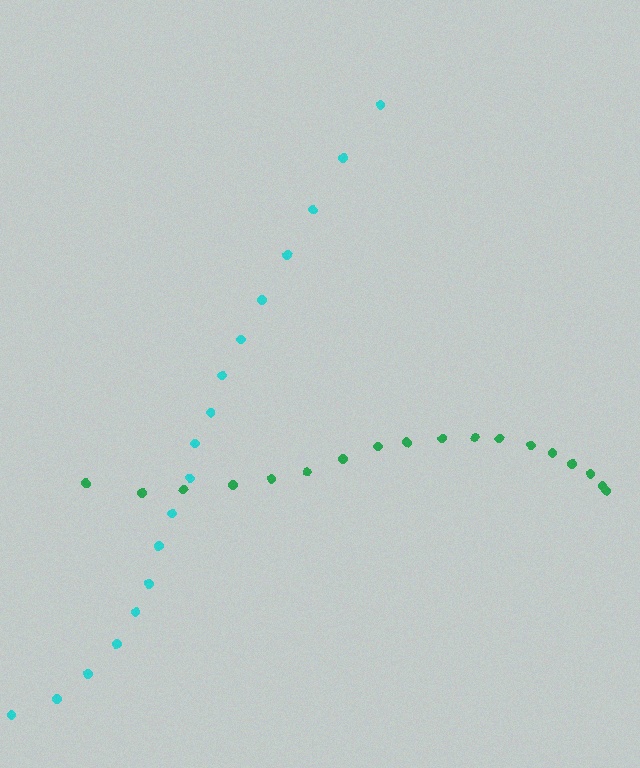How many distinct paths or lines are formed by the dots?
There are 2 distinct paths.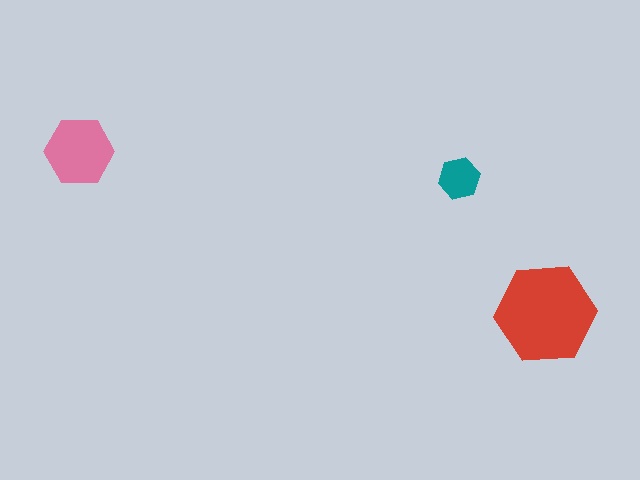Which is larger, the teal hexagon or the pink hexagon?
The pink one.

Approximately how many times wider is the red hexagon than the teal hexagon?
About 2.5 times wider.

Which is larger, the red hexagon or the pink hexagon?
The red one.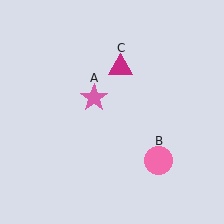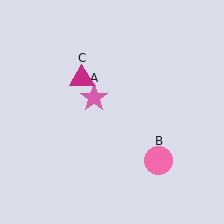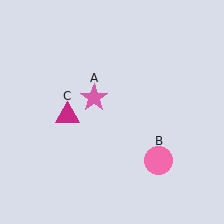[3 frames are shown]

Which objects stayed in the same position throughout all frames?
Pink star (object A) and pink circle (object B) remained stationary.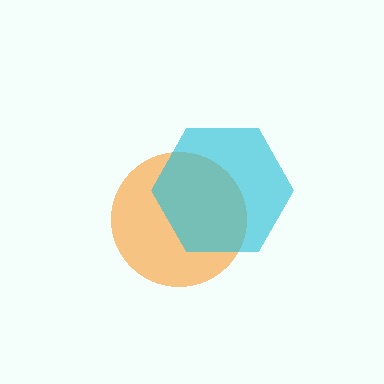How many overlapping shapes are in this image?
There are 2 overlapping shapes in the image.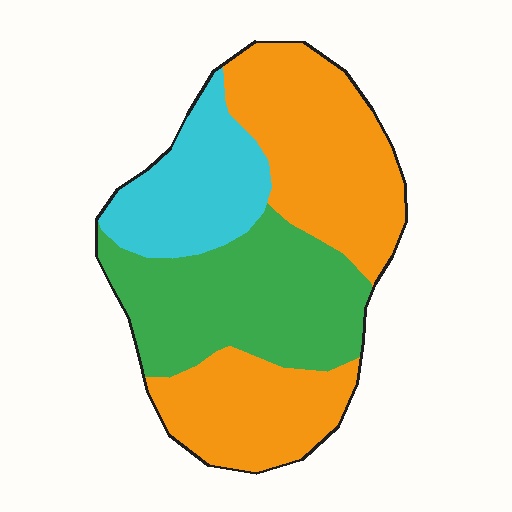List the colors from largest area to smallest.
From largest to smallest: orange, green, cyan.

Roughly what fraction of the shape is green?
Green covers around 35% of the shape.